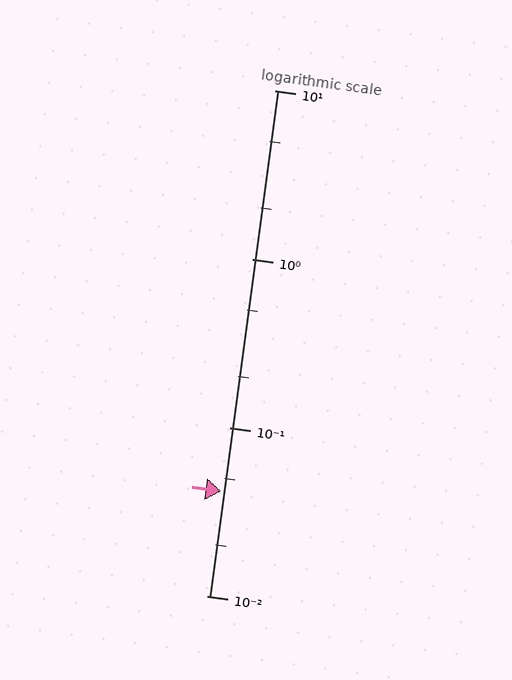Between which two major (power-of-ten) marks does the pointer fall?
The pointer is between 0.01 and 0.1.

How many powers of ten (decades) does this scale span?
The scale spans 3 decades, from 0.01 to 10.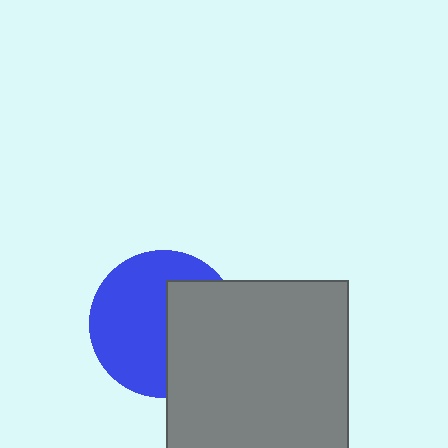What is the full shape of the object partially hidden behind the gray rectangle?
The partially hidden object is a blue circle.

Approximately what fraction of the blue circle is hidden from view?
Roughly 42% of the blue circle is hidden behind the gray rectangle.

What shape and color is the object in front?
The object in front is a gray rectangle.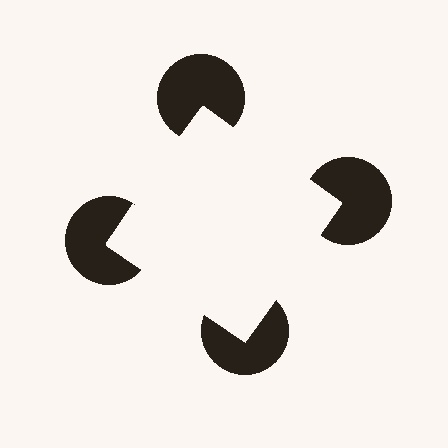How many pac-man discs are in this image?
There are 4 — one at each vertex of the illusory square.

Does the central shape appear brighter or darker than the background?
It typically appears slightly brighter than the background, even though no actual brightness change is drawn.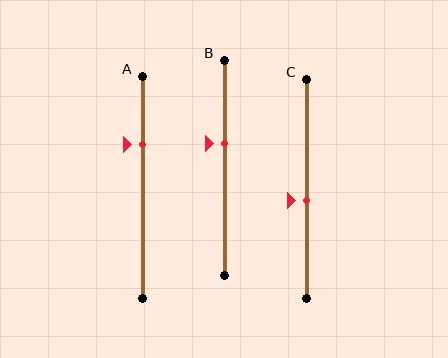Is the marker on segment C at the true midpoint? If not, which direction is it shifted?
No, the marker on segment C is shifted downward by about 6% of the segment length.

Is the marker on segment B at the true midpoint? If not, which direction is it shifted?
No, the marker on segment B is shifted upward by about 11% of the segment length.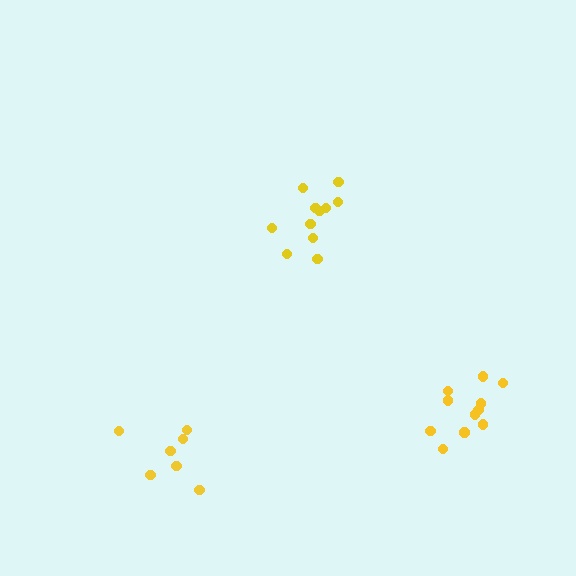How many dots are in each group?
Group 1: 7 dots, Group 2: 11 dots, Group 3: 11 dots (29 total).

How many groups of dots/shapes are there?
There are 3 groups.